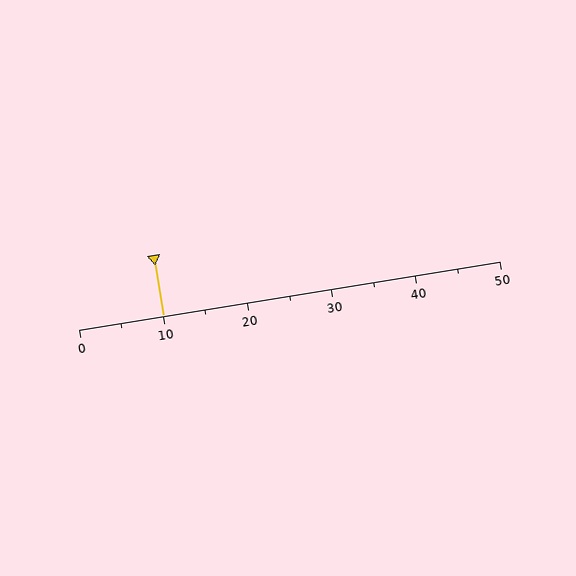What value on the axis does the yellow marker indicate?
The marker indicates approximately 10.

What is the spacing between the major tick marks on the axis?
The major ticks are spaced 10 apart.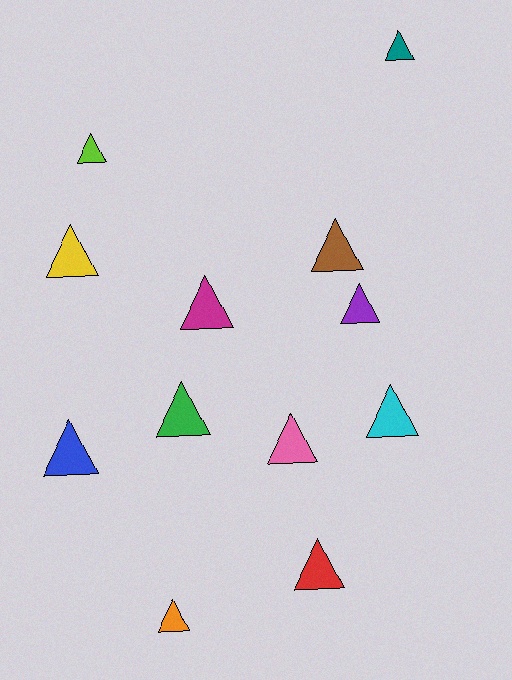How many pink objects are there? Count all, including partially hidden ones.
There is 1 pink object.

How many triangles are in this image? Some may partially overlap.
There are 12 triangles.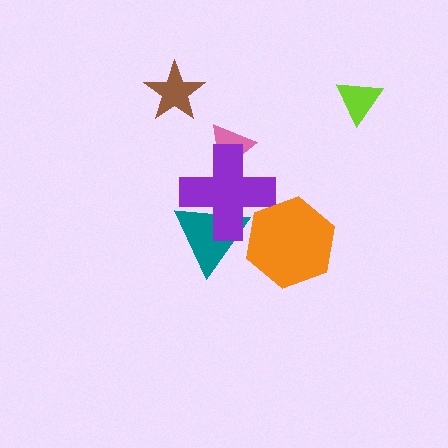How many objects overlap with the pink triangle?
1 object overlaps with the pink triangle.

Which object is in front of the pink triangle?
The purple cross is in front of the pink triangle.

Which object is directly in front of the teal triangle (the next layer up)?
The purple cross is directly in front of the teal triangle.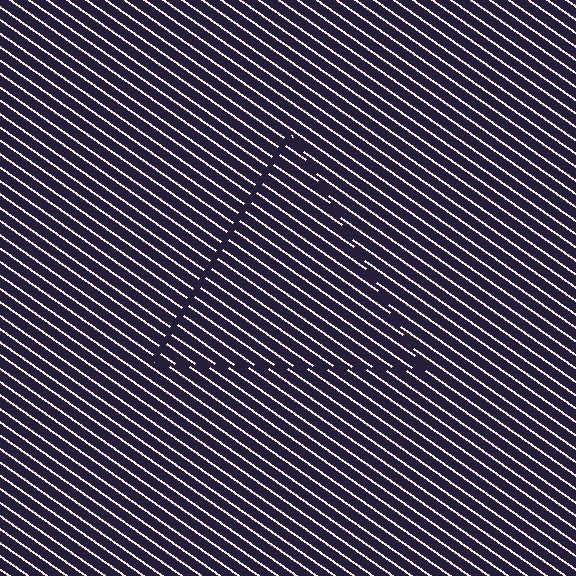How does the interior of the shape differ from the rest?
The interior of the shape contains the same grating, shifted by half a period — the contour is defined by the phase discontinuity where line-ends from the inner and outer gratings abut.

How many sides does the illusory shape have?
3 sides — the line-ends trace a triangle.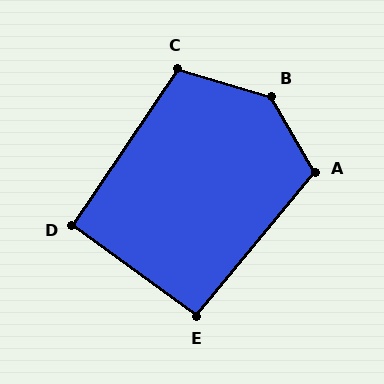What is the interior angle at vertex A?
Approximately 111 degrees (obtuse).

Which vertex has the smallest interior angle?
D, at approximately 92 degrees.